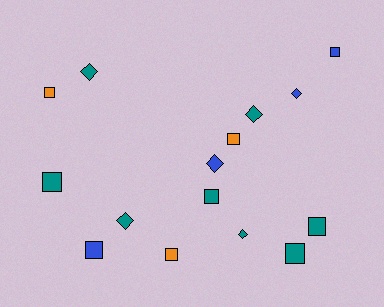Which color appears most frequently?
Teal, with 8 objects.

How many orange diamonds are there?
There are no orange diamonds.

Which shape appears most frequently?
Square, with 9 objects.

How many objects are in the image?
There are 15 objects.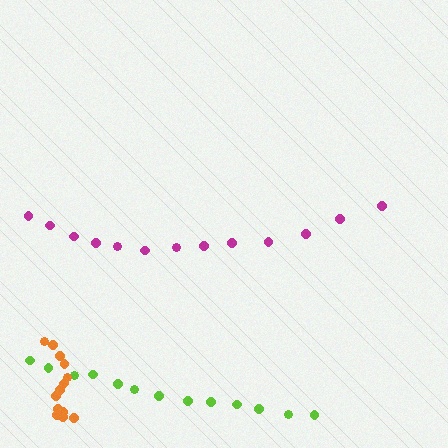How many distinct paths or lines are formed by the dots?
There are 3 distinct paths.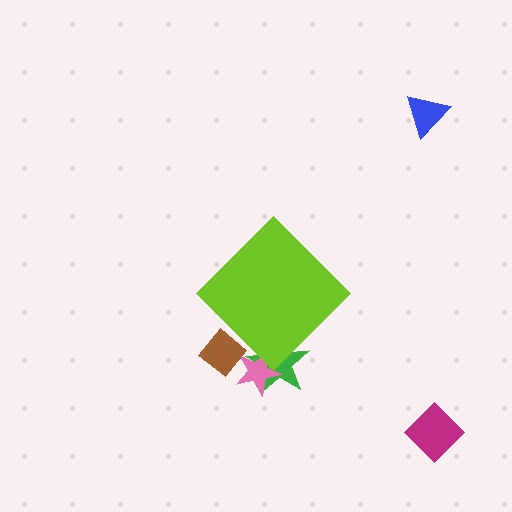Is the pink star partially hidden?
Yes, the pink star is partially hidden behind the lime diamond.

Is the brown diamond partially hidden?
Yes, the brown diamond is partially hidden behind the lime diamond.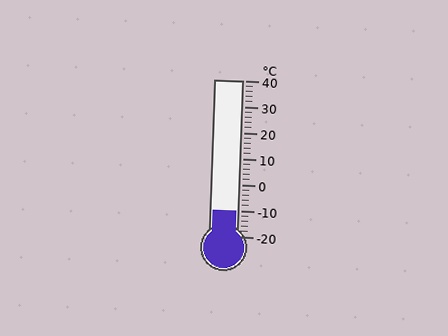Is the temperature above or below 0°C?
The temperature is below 0°C.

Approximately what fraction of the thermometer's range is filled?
The thermometer is filled to approximately 15% of its range.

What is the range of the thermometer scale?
The thermometer scale ranges from -20°C to 40°C.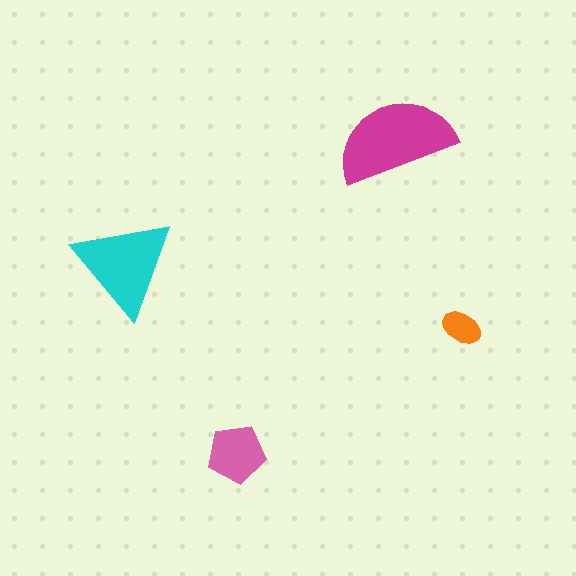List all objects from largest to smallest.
The magenta semicircle, the cyan triangle, the pink pentagon, the orange ellipse.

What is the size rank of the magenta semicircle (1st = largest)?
1st.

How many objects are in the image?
There are 4 objects in the image.